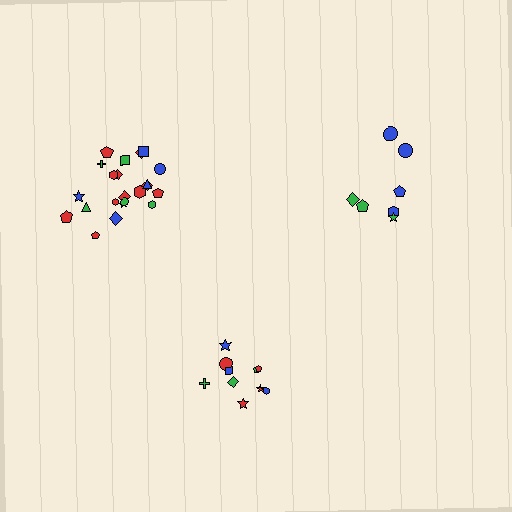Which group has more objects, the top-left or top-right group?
The top-left group.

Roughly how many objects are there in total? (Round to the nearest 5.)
Roughly 40 objects in total.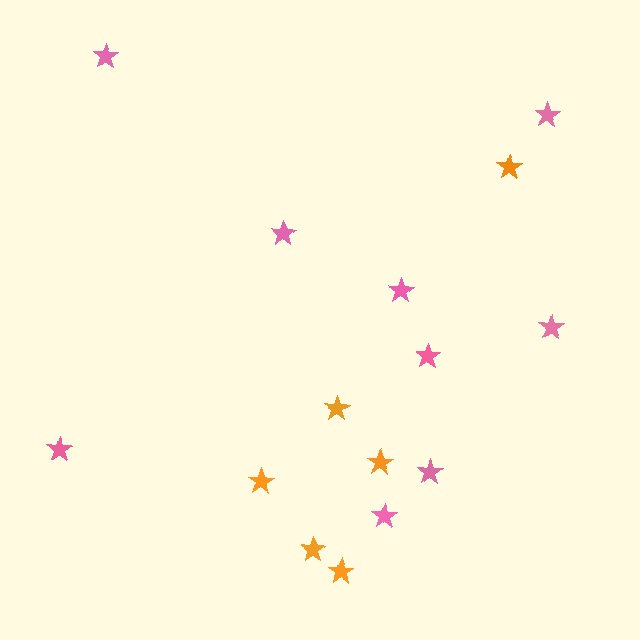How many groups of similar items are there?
There are 2 groups: one group of pink stars (9) and one group of orange stars (6).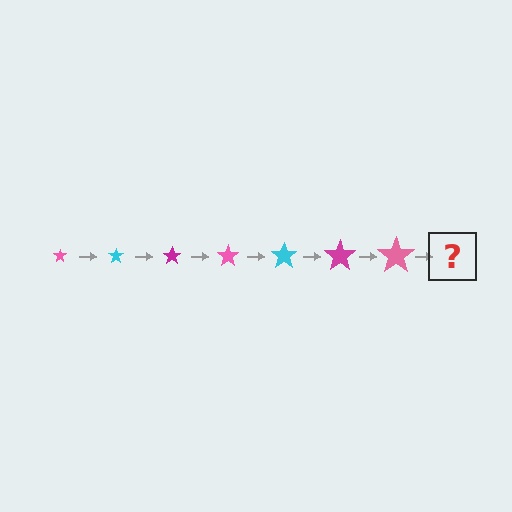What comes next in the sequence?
The next element should be a cyan star, larger than the previous one.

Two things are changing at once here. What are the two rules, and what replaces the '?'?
The two rules are that the star grows larger each step and the color cycles through pink, cyan, and magenta. The '?' should be a cyan star, larger than the previous one.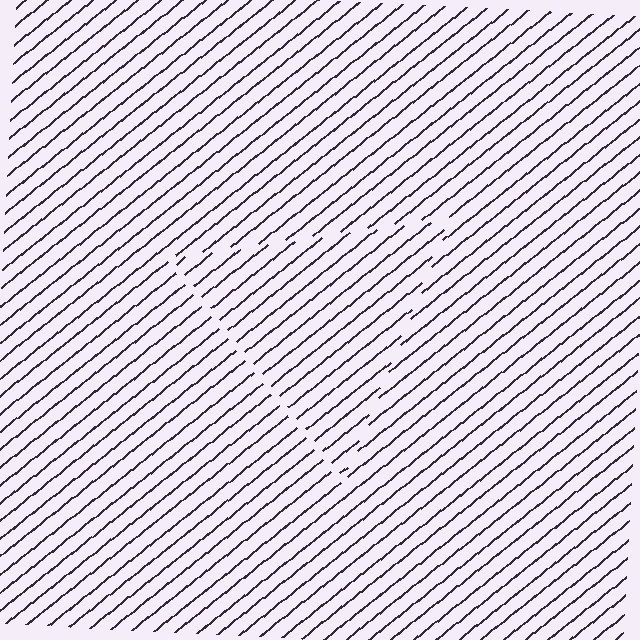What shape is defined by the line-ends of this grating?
An illusory triangle. The interior of the shape contains the same grating, shifted by half a period — the contour is defined by the phase discontinuity where line-ends from the inner and outer gratings abut.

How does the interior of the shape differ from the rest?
The interior of the shape contains the same grating, shifted by half a period — the contour is defined by the phase discontinuity where line-ends from the inner and outer gratings abut.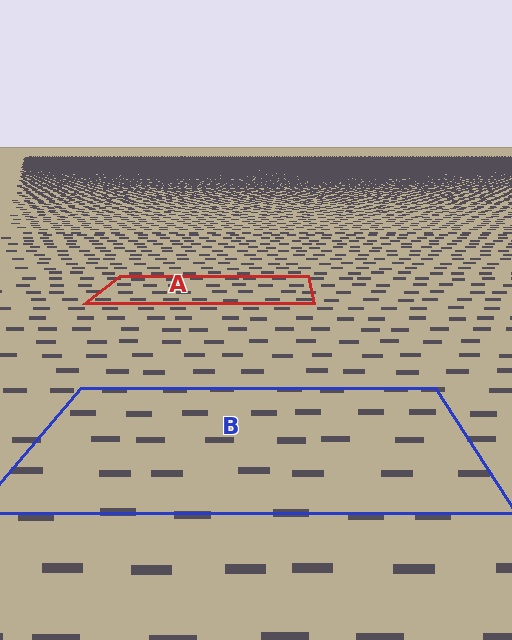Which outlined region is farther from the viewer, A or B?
Region A is farther from the viewer — the texture elements inside it appear smaller and more densely packed.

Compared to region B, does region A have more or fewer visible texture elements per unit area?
Region A has more texture elements per unit area — they are packed more densely because it is farther away.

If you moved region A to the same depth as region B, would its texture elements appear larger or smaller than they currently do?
They would appear larger. At a closer depth, the same texture elements are projected at a bigger on-screen size.